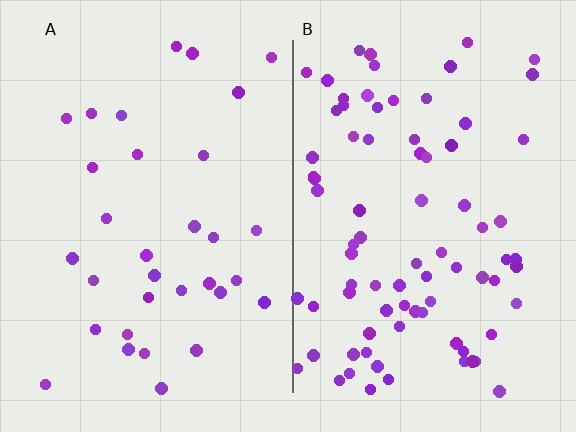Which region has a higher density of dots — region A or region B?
B (the right).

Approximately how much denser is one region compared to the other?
Approximately 2.5× — region B over region A.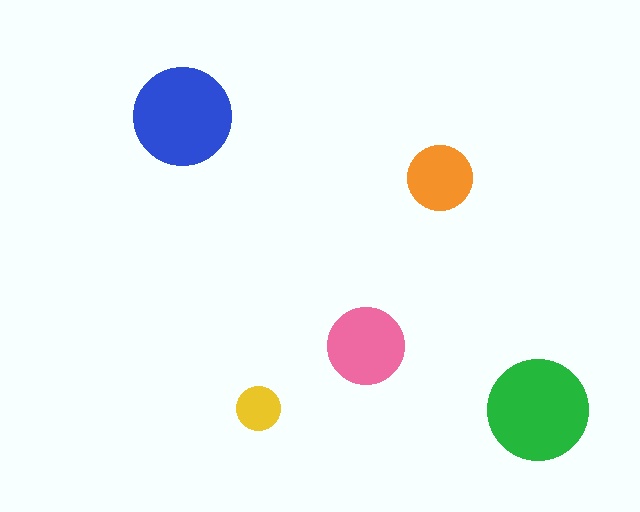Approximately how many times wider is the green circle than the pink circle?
About 1.5 times wider.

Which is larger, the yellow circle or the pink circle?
The pink one.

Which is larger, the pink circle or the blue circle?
The blue one.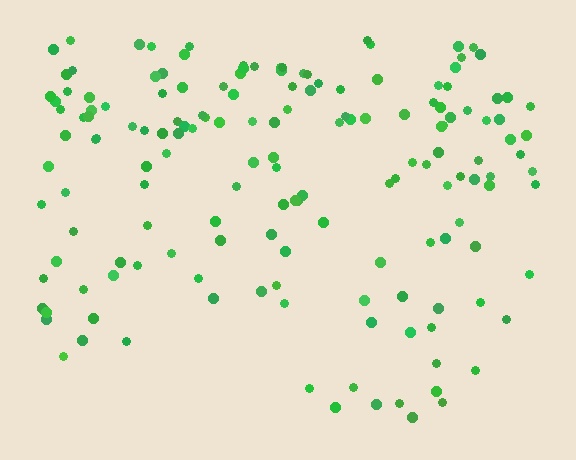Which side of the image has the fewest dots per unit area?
The bottom.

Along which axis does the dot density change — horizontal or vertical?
Vertical.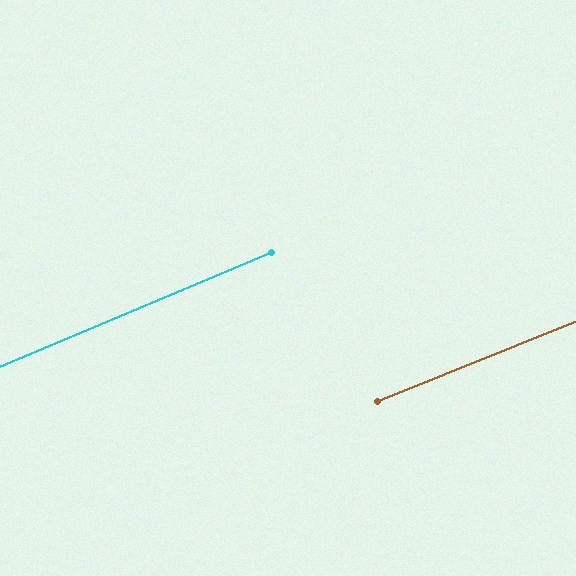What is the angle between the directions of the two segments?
Approximately 1 degree.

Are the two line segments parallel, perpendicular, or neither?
Parallel — their directions differ by only 0.9°.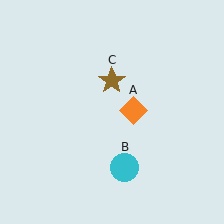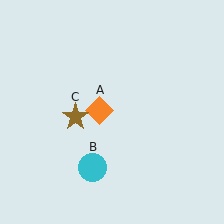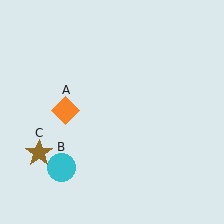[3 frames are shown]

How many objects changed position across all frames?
3 objects changed position: orange diamond (object A), cyan circle (object B), brown star (object C).